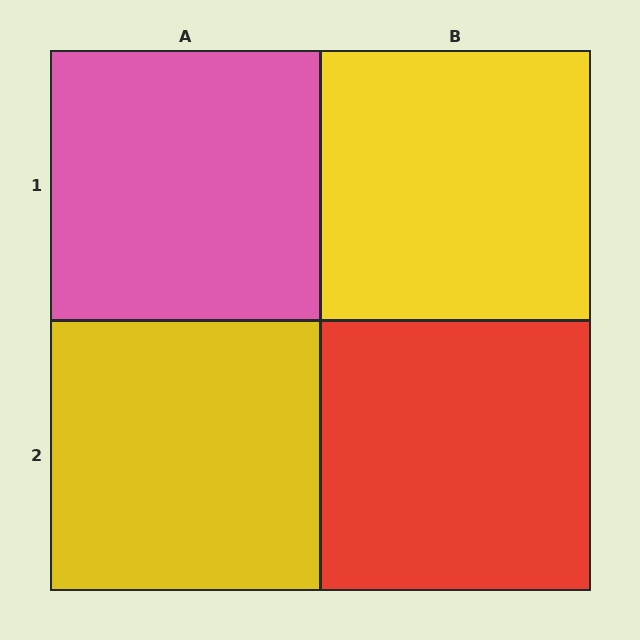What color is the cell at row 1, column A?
Pink.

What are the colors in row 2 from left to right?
Yellow, red.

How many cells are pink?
1 cell is pink.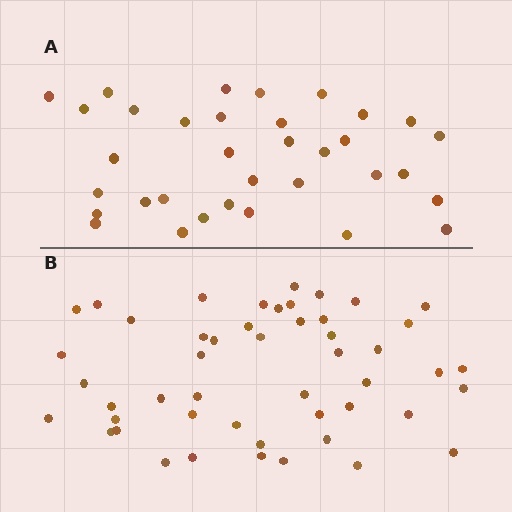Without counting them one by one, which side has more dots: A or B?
Region B (the bottom region) has more dots.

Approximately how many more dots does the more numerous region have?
Region B has approximately 15 more dots than region A.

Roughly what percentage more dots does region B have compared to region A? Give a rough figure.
About 45% more.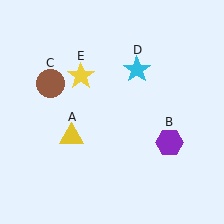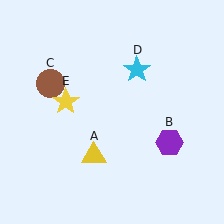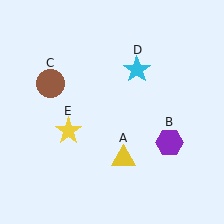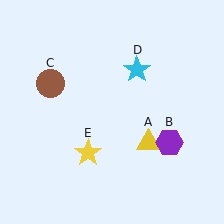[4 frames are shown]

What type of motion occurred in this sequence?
The yellow triangle (object A), yellow star (object E) rotated counterclockwise around the center of the scene.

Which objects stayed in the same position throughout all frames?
Purple hexagon (object B) and brown circle (object C) and cyan star (object D) remained stationary.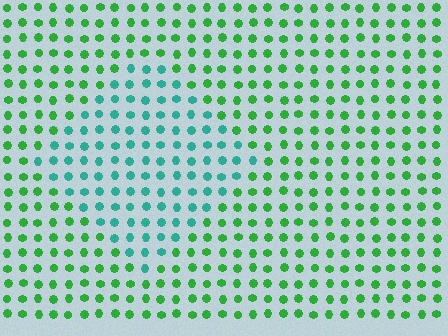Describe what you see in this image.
The image is filled with small green elements in a uniform arrangement. A diamond-shaped region is visible where the elements are tinted to a slightly different hue, forming a subtle color boundary.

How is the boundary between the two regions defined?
The boundary is defined purely by a slight shift in hue (about 44 degrees). Spacing, size, and orientation are identical on both sides.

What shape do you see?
I see a diamond.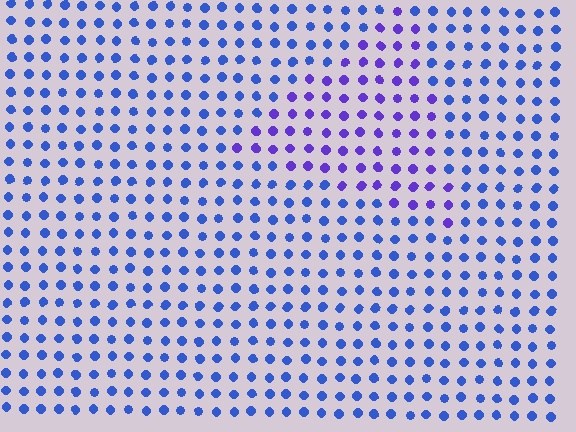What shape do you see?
I see a triangle.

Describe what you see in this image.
The image is filled with small blue elements in a uniform arrangement. A triangle-shaped region is visible where the elements are tinted to a slightly different hue, forming a subtle color boundary.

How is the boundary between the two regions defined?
The boundary is defined purely by a slight shift in hue (about 34 degrees). Spacing, size, and orientation are identical on both sides.